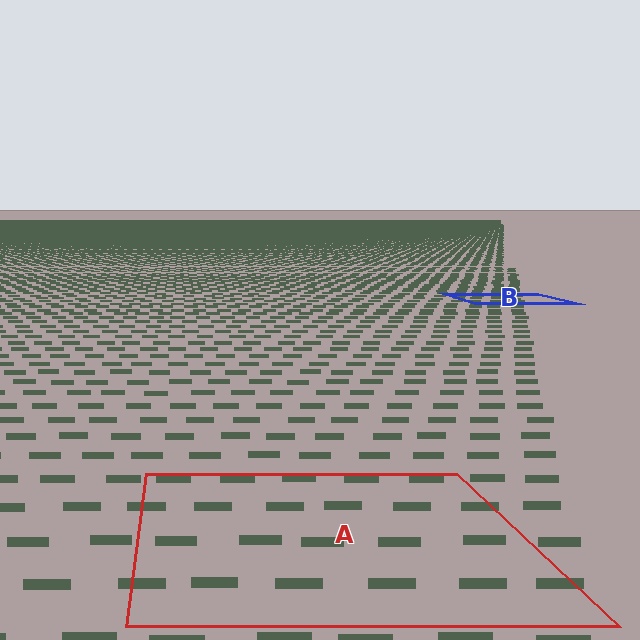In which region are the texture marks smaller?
The texture marks are smaller in region B, because it is farther away.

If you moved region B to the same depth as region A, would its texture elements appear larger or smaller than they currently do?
They would appear larger. At a closer depth, the same texture elements are projected at a bigger on-screen size.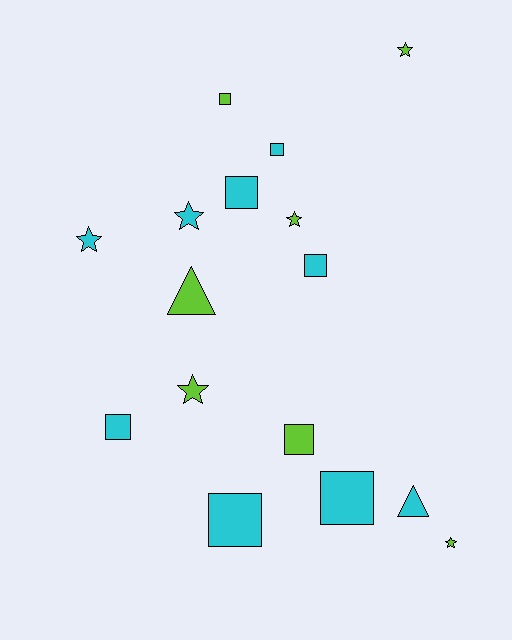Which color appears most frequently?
Cyan, with 9 objects.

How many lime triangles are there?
There is 1 lime triangle.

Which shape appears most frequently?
Square, with 8 objects.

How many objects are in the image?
There are 16 objects.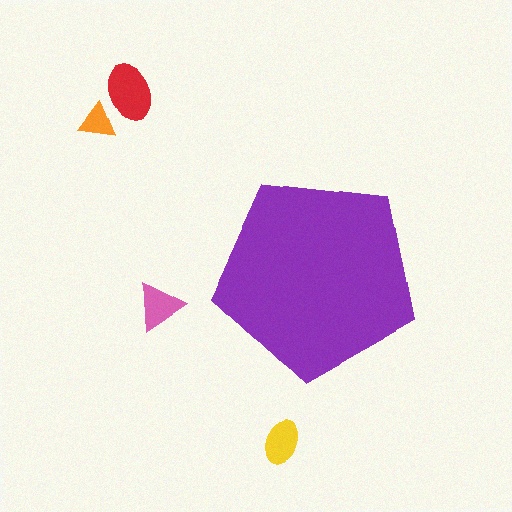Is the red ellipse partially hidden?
No, the red ellipse is fully visible.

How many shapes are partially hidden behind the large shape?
0 shapes are partially hidden.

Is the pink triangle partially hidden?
No, the pink triangle is fully visible.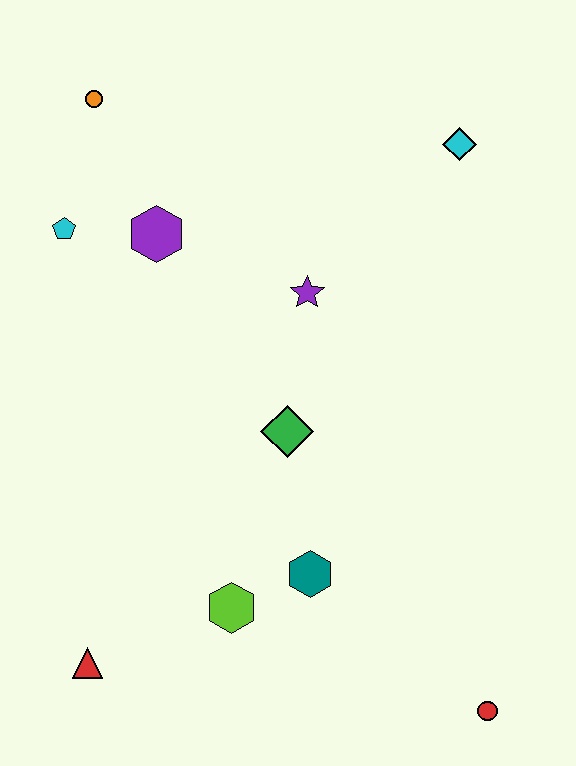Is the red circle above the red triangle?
No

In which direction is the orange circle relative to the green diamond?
The orange circle is above the green diamond.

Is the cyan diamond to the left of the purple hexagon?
No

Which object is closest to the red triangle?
The lime hexagon is closest to the red triangle.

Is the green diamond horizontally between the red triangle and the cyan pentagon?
No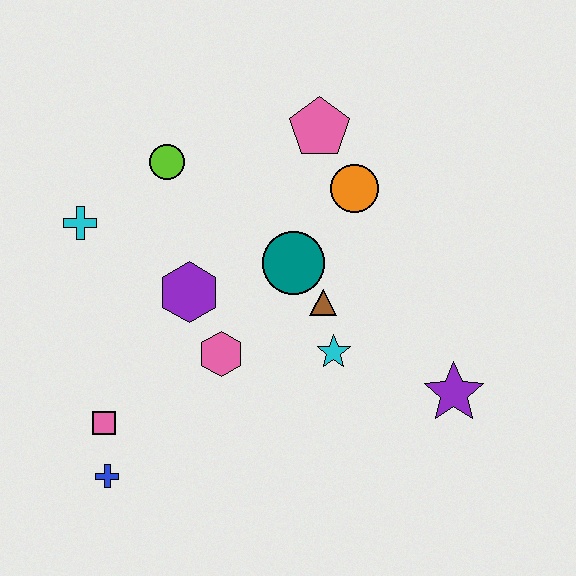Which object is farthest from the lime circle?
The purple star is farthest from the lime circle.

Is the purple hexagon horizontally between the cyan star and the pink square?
Yes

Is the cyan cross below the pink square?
No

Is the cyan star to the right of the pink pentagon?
Yes